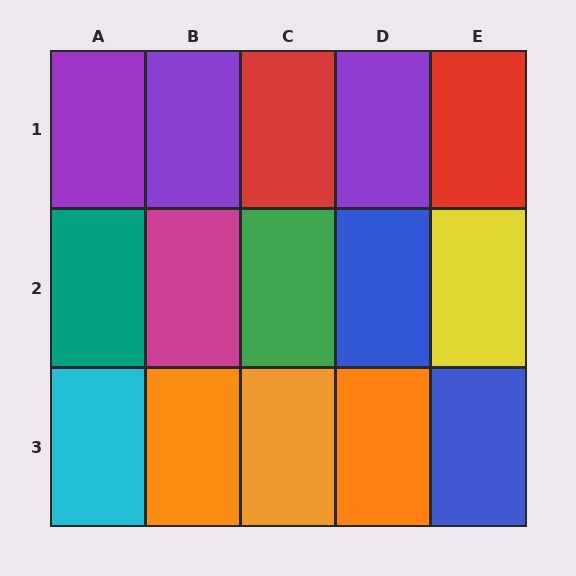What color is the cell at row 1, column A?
Purple.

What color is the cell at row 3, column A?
Cyan.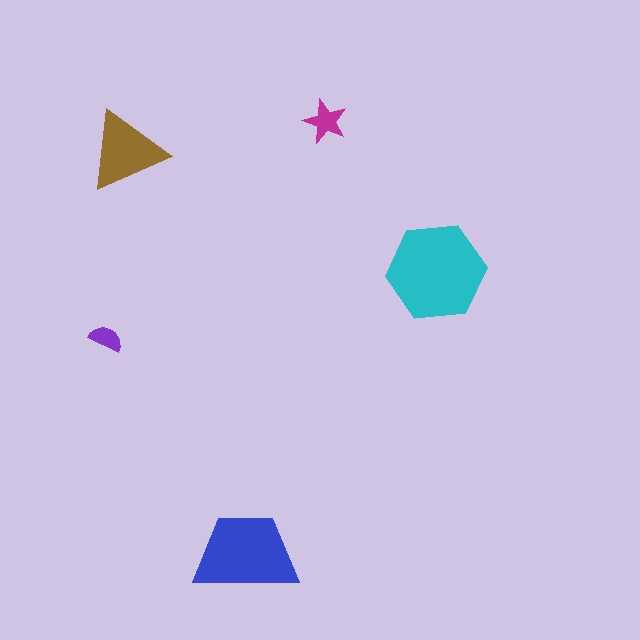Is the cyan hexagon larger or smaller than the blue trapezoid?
Larger.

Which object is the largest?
The cyan hexagon.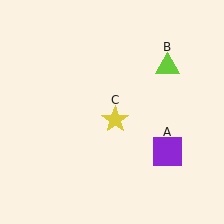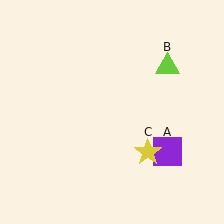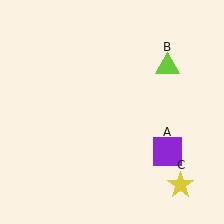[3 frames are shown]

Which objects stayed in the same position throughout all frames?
Purple square (object A) and lime triangle (object B) remained stationary.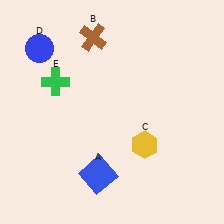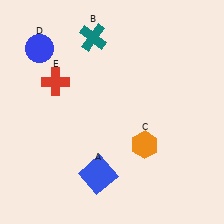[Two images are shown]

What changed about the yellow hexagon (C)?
In Image 1, C is yellow. In Image 2, it changed to orange.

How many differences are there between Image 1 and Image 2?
There are 3 differences between the two images.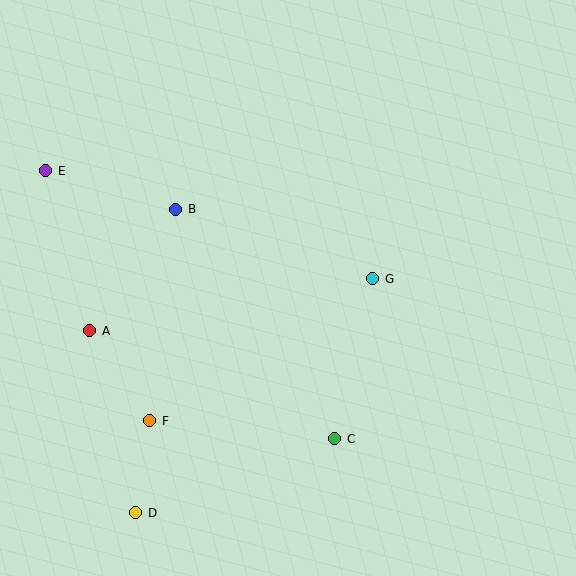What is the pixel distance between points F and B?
The distance between F and B is 213 pixels.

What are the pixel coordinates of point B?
Point B is at (176, 209).